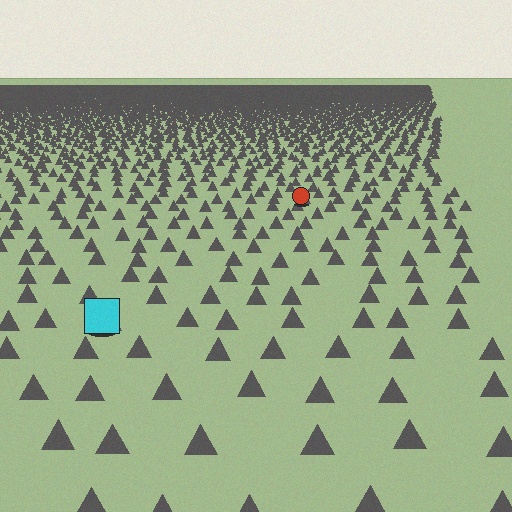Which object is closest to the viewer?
The cyan square is closest. The texture marks near it are larger and more spread out.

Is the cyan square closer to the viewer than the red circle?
Yes. The cyan square is closer — you can tell from the texture gradient: the ground texture is coarser near it.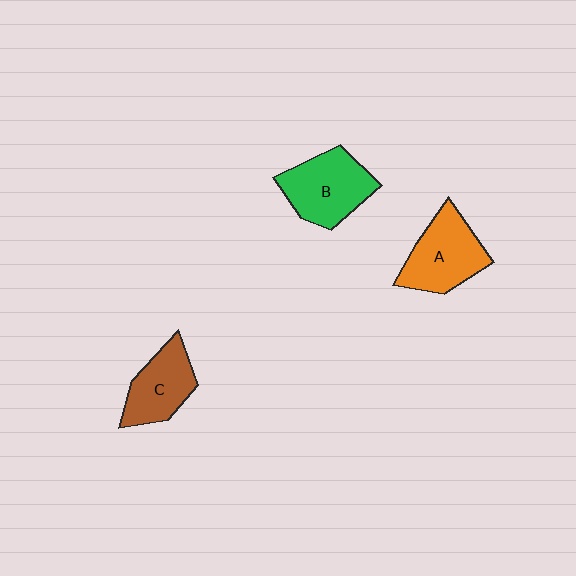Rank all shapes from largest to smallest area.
From largest to smallest: B (green), A (orange), C (brown).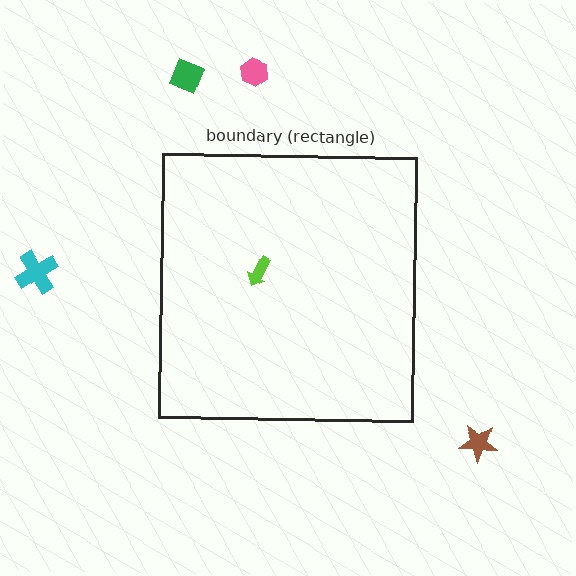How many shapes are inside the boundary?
1 inside, 4 outside.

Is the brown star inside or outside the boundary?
Outside.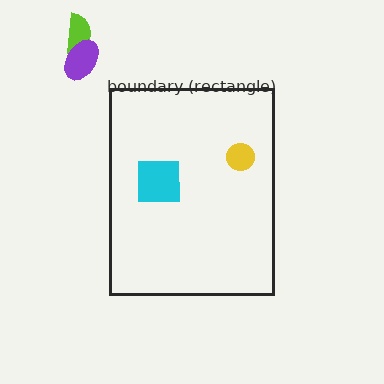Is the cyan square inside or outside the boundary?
Inside.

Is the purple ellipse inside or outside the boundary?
Outside.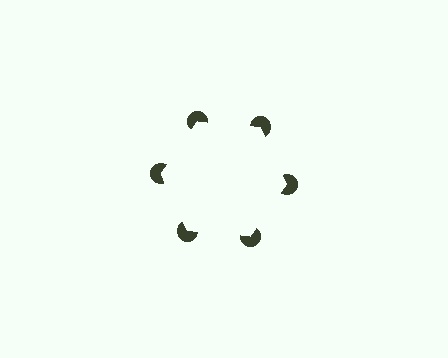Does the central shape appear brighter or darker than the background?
It typically appears slightly brighter than the background, even though no actual brightness change is drawn.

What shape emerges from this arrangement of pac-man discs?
An illusory hexagon — its edges are inferred from the aligned wedge cuts in the pac-man discs, not physically drawn.